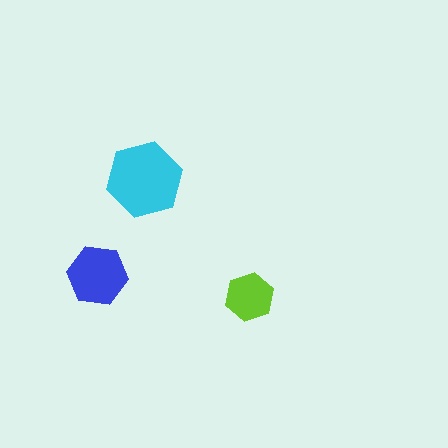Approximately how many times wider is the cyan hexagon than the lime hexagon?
About 1.5 times wider.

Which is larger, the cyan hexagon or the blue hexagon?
The cyan one.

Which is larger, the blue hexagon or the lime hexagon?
The blue one.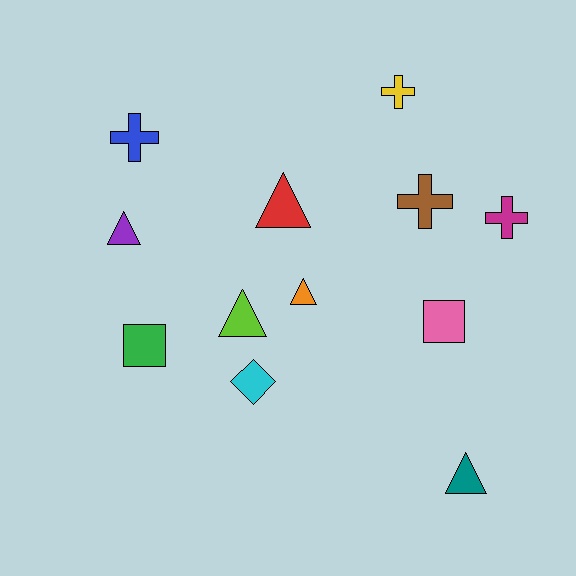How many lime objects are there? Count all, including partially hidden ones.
There is 1 lime object.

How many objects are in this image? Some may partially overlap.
There are 12 objects.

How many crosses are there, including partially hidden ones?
There are 4 crosses.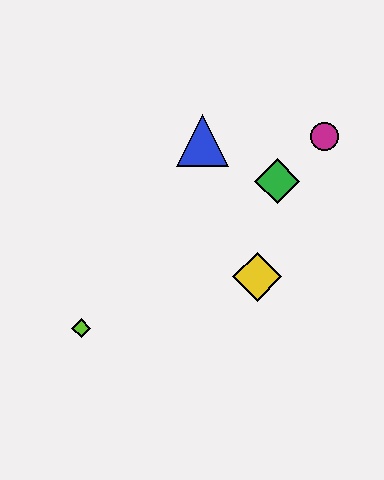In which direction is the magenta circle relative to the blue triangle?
The magenta circle is to the right of the blue triangle.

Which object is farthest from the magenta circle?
The lime diamond is farthest from the magenta circle.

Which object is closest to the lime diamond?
The yellow diamond is closest to the lime diamond.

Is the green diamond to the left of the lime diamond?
No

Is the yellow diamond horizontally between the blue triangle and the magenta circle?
Yes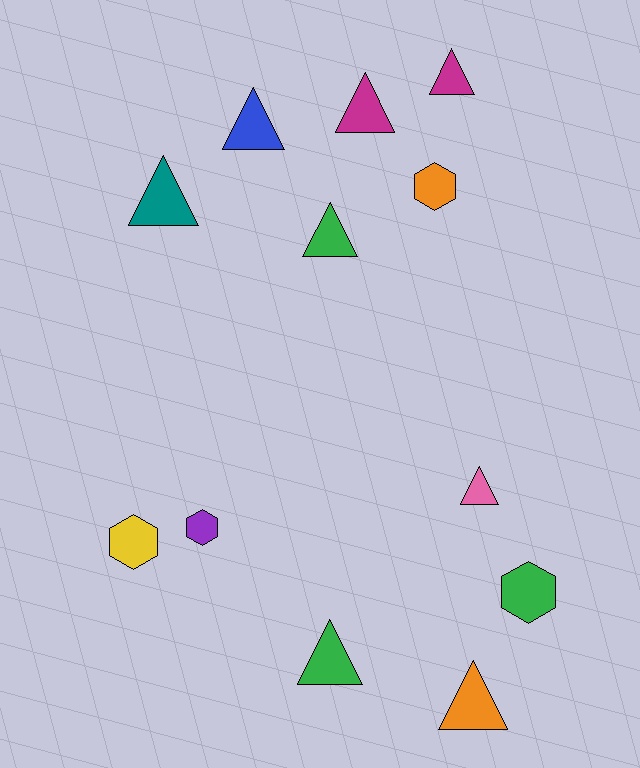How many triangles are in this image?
There are 8 triangles.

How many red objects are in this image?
There are no red objects.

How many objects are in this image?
There are 12 objects.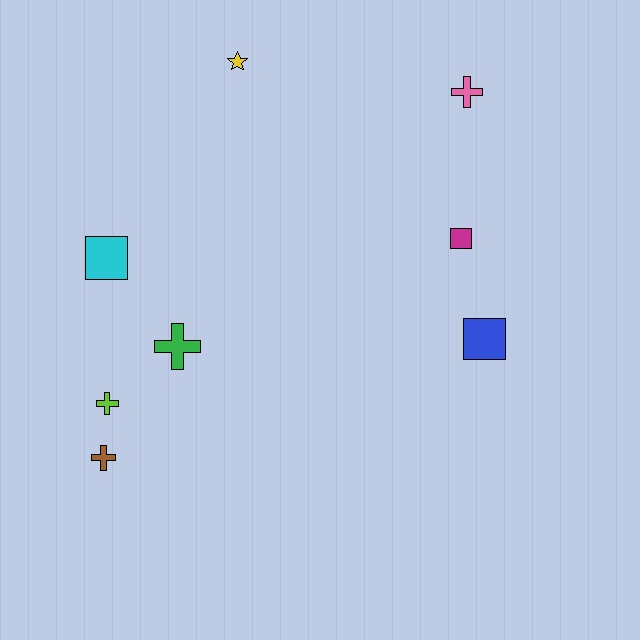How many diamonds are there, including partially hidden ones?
There are no diamonds.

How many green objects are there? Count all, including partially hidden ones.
There is 1 green object.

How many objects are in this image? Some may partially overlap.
There are 8 objects.